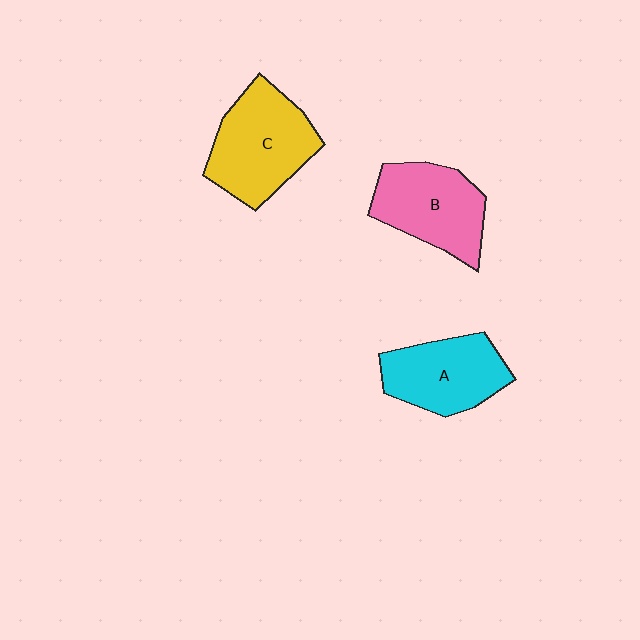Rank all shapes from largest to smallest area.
From largest to smallest: C (yellow), B (pink), A (cyan).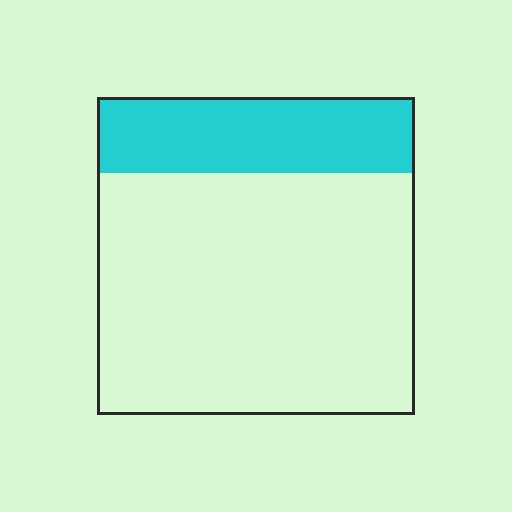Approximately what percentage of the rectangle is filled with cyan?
Approximately 25%.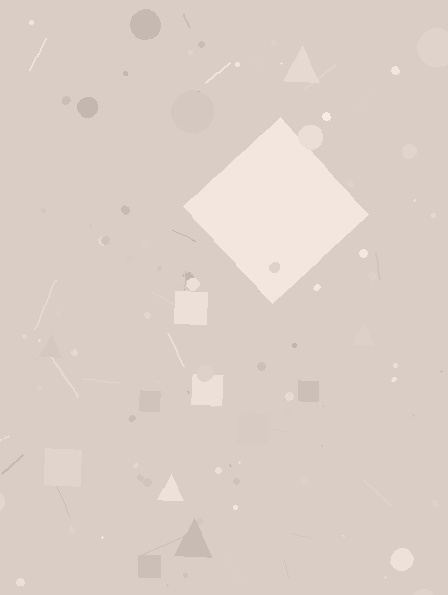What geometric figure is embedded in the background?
A diamond is embedded in the background.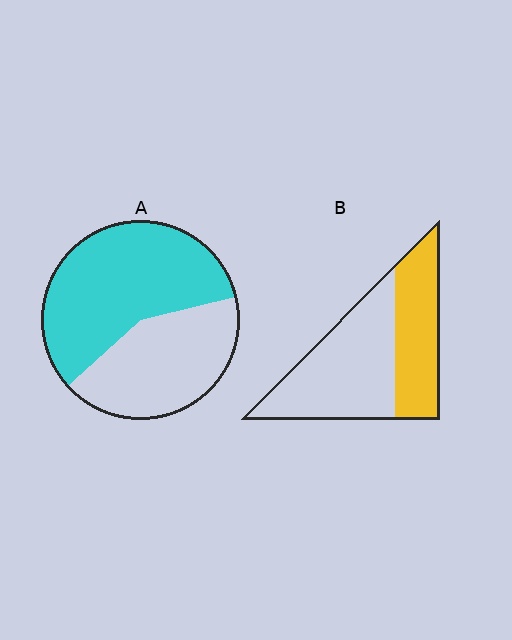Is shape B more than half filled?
No.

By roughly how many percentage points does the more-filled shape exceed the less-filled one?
By roughly 20 percentage points (A over B).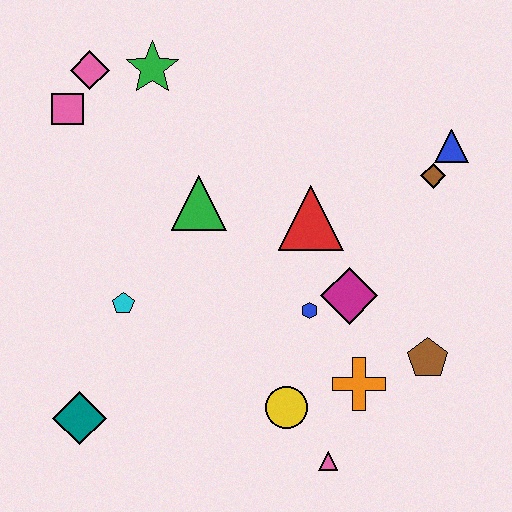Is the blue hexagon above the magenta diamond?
No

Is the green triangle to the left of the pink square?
No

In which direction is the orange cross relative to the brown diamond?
The orange cross is below the brown diamond.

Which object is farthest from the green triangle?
The pink triangle is farthest from the green triangle.